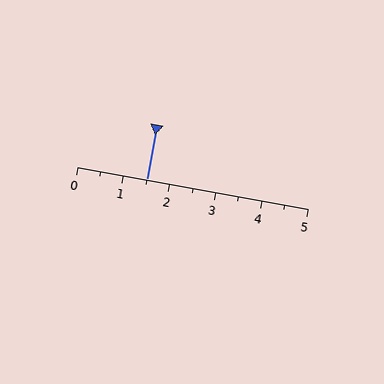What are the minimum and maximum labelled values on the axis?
The axis runs from 0 to 5.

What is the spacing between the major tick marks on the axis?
The major ticks are spaced 1 apart.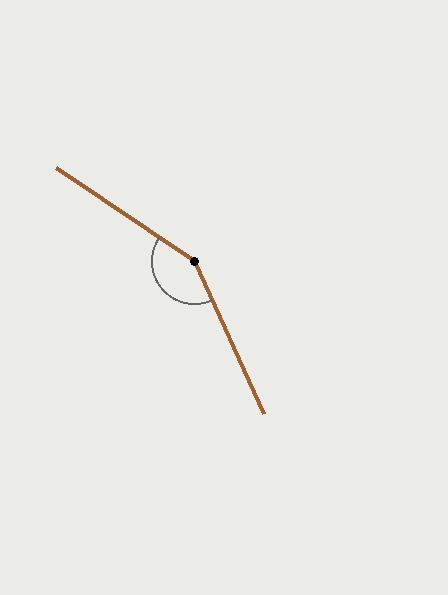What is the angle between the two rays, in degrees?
Approximately 149 degrees.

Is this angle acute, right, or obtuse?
It is obtuse.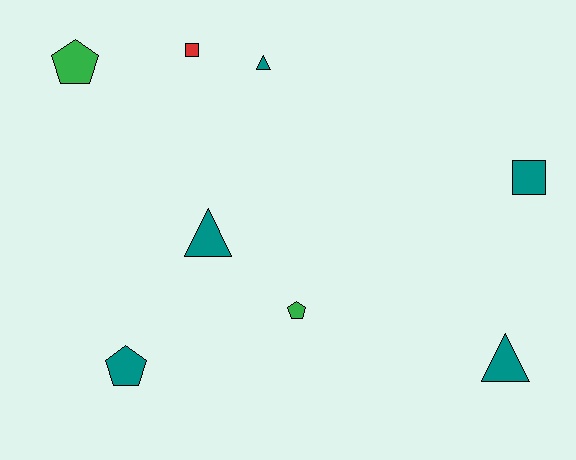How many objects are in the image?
There are 8 objects.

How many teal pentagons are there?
There is 1 teal pentagon.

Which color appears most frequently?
Teal, with 5 objects.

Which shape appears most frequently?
Pentagon, with 3 objects.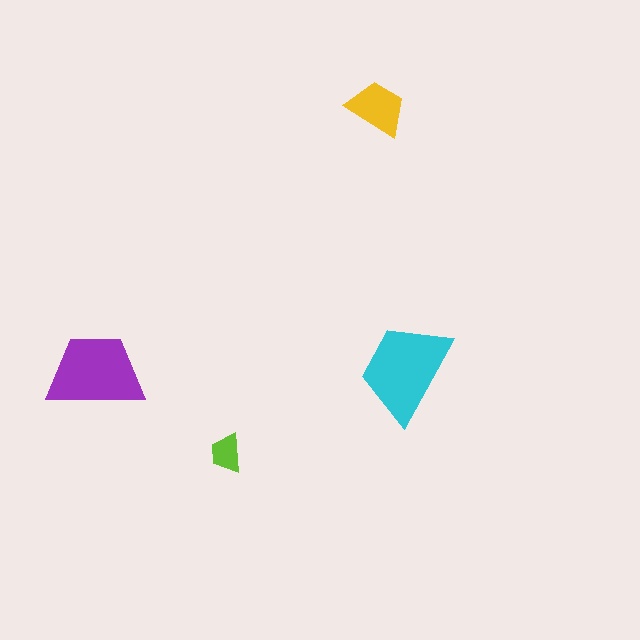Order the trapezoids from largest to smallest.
the cyan one, the purple one, the yellow one, the lime one.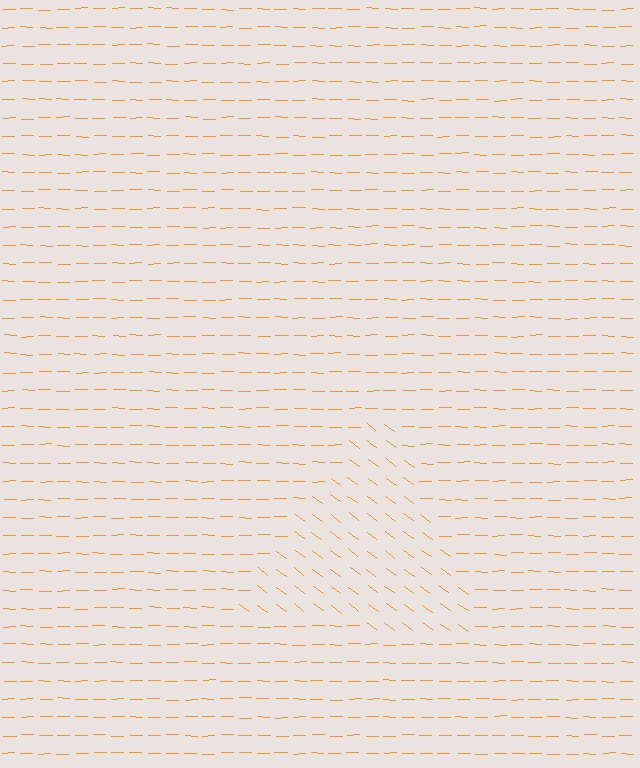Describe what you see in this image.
The image is filled with small orange line segments. A triangle region in the image has lines oriented differently from the surrounding lines, creating a visible texture boundary.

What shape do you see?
I see a triangle.